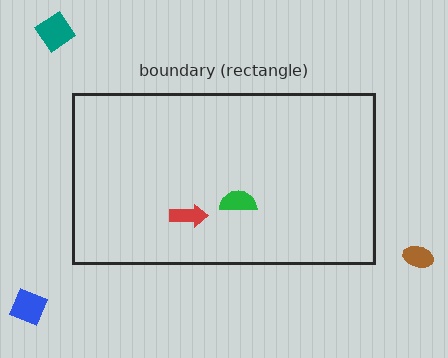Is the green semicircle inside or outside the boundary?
Inside.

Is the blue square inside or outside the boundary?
Outside.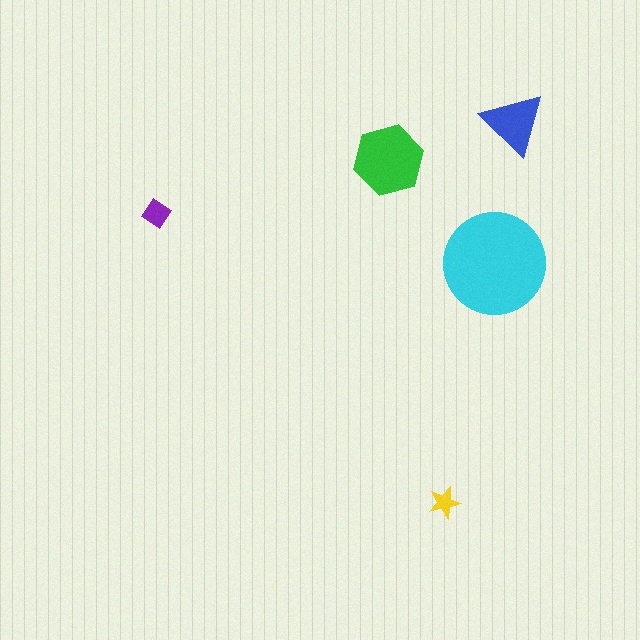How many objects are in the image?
There are 5 objects in the image.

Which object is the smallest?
The yellow star.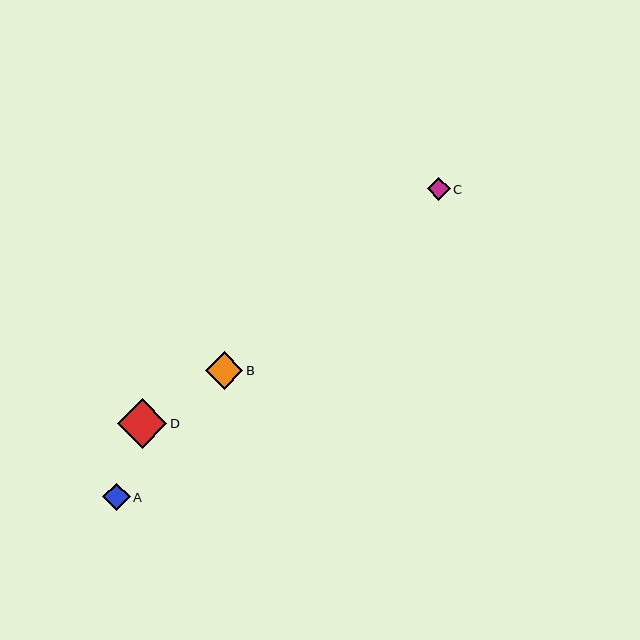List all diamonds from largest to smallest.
From largest to smallest: D, B, A, C.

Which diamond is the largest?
Diamond D is the largest with a size of approximately 50 pixels.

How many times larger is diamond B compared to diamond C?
Diamond B is approximately 1.6 times the size of diamond C.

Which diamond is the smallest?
Diamond C is the smallest with a size of approximately 23 pixels.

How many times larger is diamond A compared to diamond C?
Diamond A is approximately 1.2 times the size of diamond C.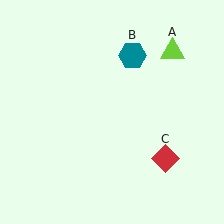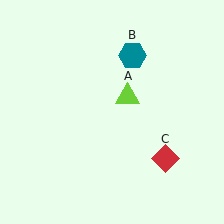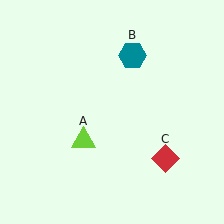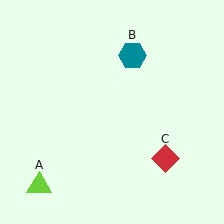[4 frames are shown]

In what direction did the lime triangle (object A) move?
The lime triangle (object A) moved down and to the left.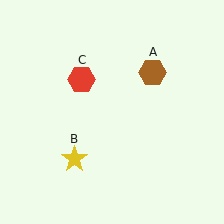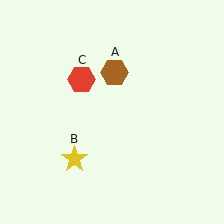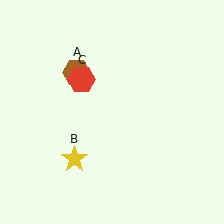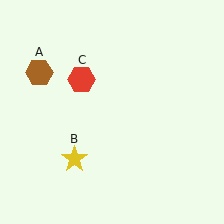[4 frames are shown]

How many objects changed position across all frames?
1 object changed position: brown hexagon (object A).